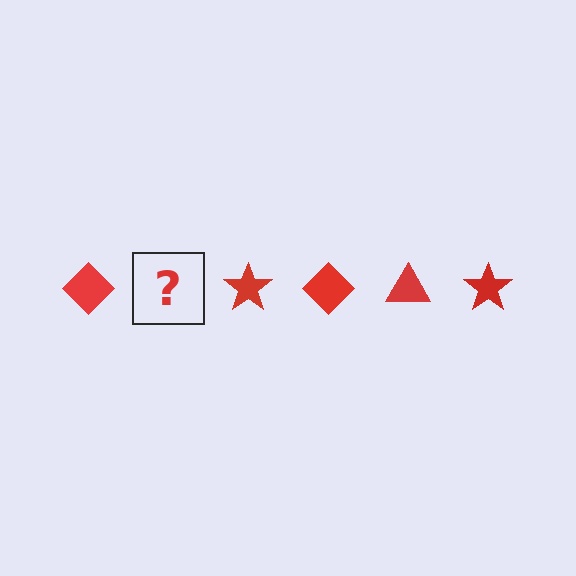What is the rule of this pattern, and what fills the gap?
The rule is that the pattern cycles through diamond, triangle, star shapes in red. The gap should be filled with a red triangle.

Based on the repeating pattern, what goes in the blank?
The blank should be a red triangle.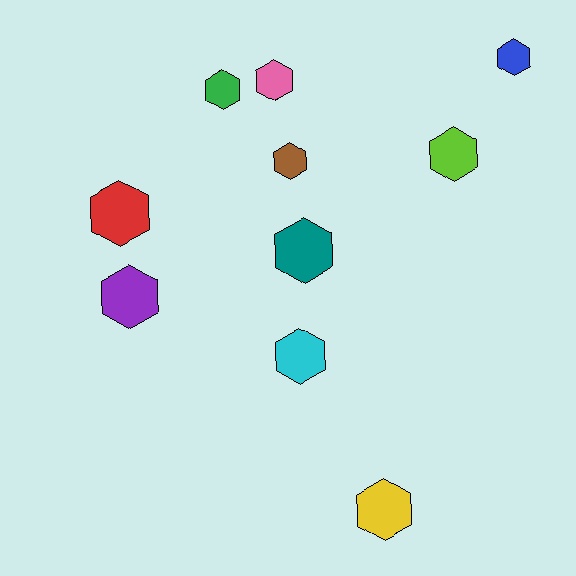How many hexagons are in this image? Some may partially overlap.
There are 10 hexagons.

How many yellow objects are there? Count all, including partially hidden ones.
There is 1 yellow object.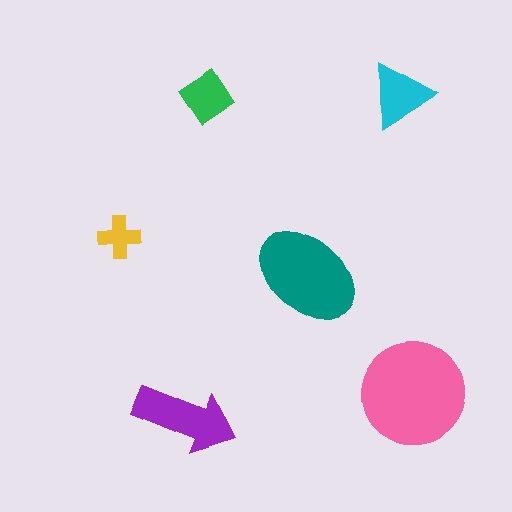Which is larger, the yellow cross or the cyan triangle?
The cyan triangle.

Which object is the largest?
The pink circle.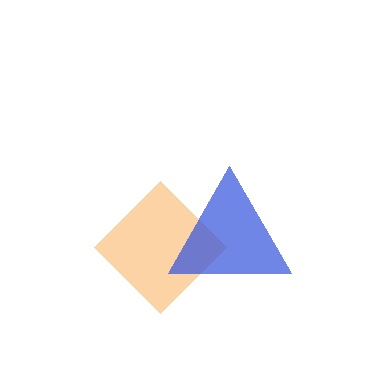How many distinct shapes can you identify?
There are 2 distinct shapes: an orange diamond, a blue triangle.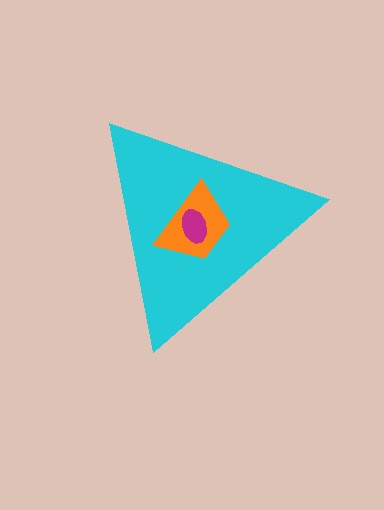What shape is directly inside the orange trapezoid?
The magenta ellipse.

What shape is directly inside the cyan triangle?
The orange trapezoid.